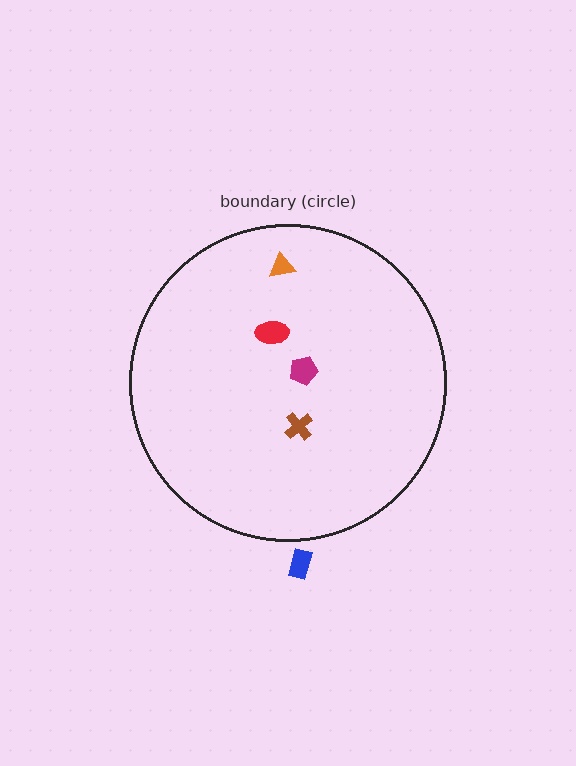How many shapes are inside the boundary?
4 inside, 1 outside.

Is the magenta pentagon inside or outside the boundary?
Inside.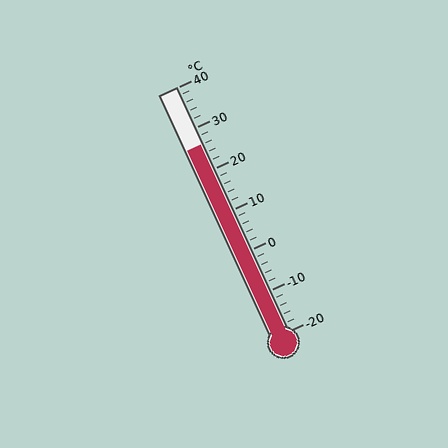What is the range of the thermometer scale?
The thermometer scale ranges from -20°C to 40°C.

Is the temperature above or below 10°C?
The temperature is above 10°C.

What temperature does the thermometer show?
The thermometer shows approximately 26°C.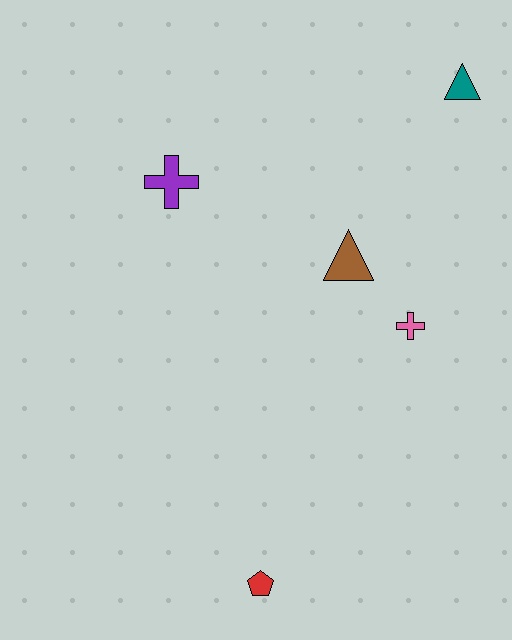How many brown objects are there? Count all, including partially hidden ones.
There is 1 brown object.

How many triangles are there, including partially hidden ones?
There are 2 triangles.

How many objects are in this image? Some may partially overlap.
There are 5 objects.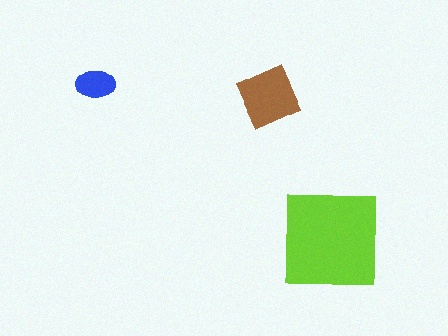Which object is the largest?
The lime square.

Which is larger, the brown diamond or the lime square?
The lime square.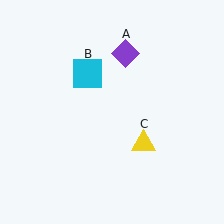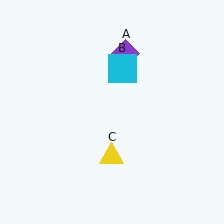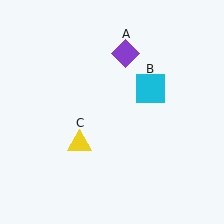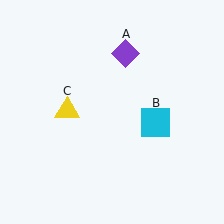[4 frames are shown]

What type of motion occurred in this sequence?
The cyan square (object B), yellow triangle (object C) rotated clockwise around the center of the scene.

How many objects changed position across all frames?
2 objects changed position: cyan square (object B), yellow triangle (object C).